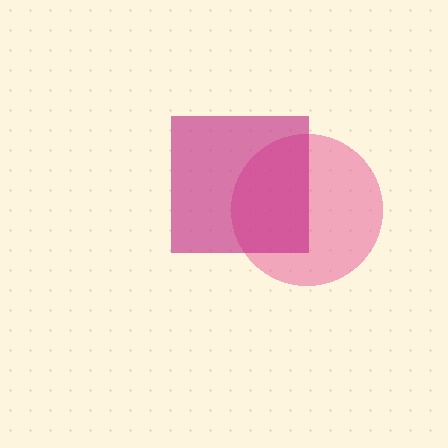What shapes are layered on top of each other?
The layered shapes are: a pink circle, a magenta square.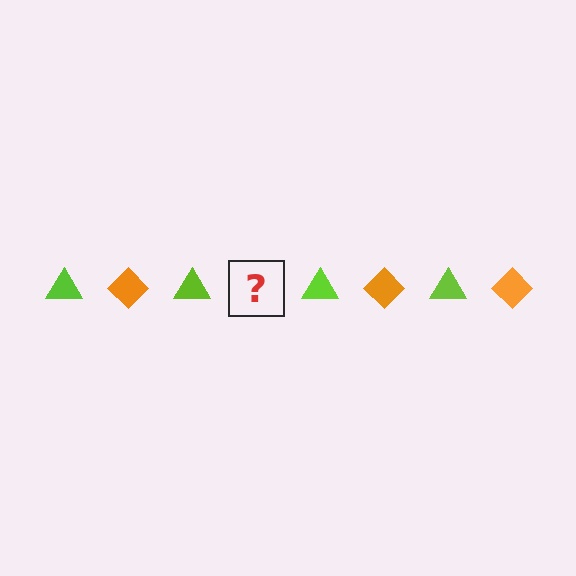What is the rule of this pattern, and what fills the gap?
The rule is that the pattern alternates between lime triangle and orange diamond. The gap should be filled with an orange diamond.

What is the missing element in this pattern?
The missing element is an orange diamond.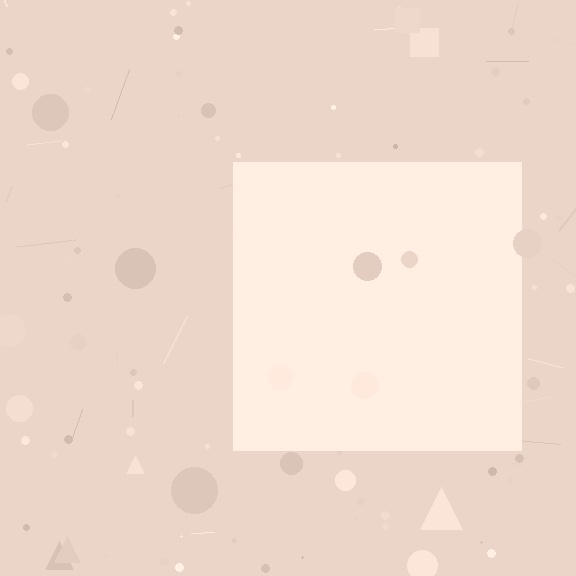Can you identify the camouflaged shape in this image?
The camouflaged shape is a square.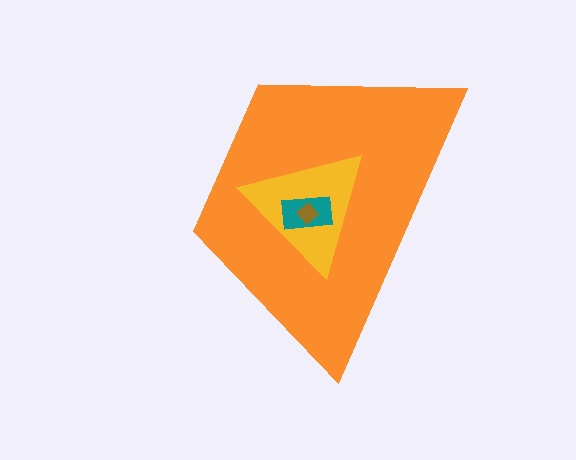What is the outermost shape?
The orange trapezoid.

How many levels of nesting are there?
4.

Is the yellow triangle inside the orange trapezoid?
Yes.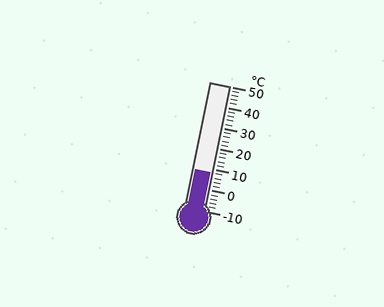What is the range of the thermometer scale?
The thermometer scale ranges from -10°C to 50°C.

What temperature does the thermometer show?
The thermometer shows approximately 8°C.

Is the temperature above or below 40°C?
The temperature is below 40°C.